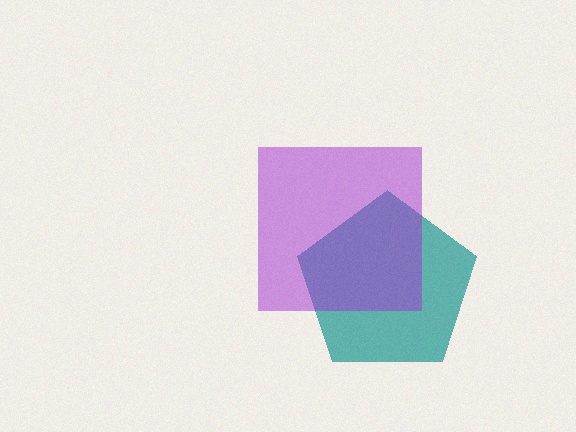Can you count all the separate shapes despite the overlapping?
Yes, there are 2 separate shapes.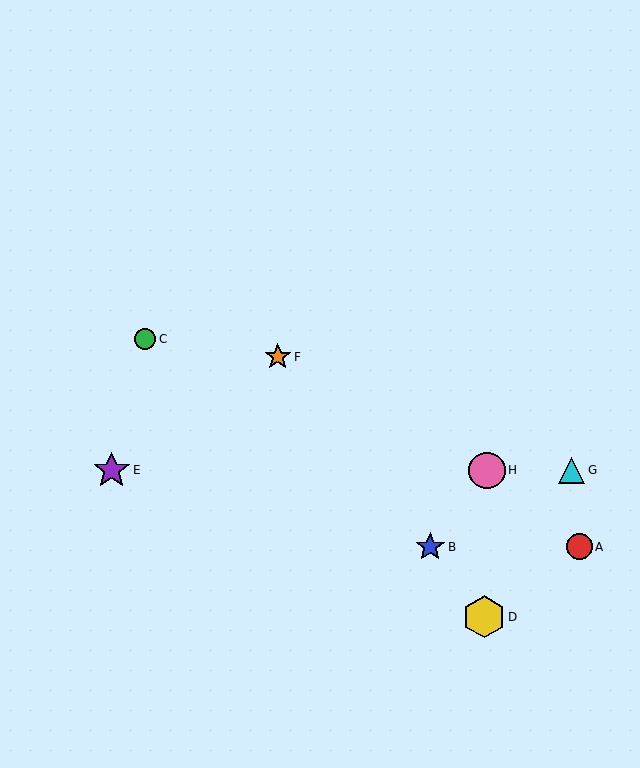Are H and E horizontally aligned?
Yes, both are at y≈470.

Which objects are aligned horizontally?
Objects E, G, H are aligned horizontally.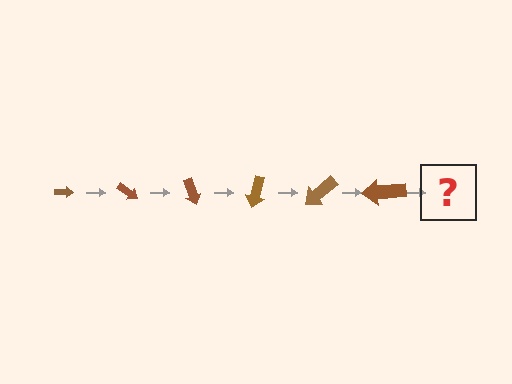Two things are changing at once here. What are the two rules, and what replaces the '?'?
The two rules are that the arrow grows larger each step and it rotates 35 degrees each step. The '?' should be an arrow, larger than the previous one and rotated 210 degrees from the start.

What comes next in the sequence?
The next element should be an arrow, larger than the previous one and rotated 210 degrees from the start.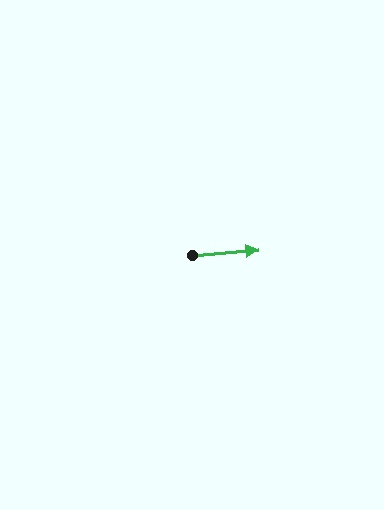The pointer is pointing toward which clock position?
Roughly 3 o'clock.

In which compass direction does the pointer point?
East.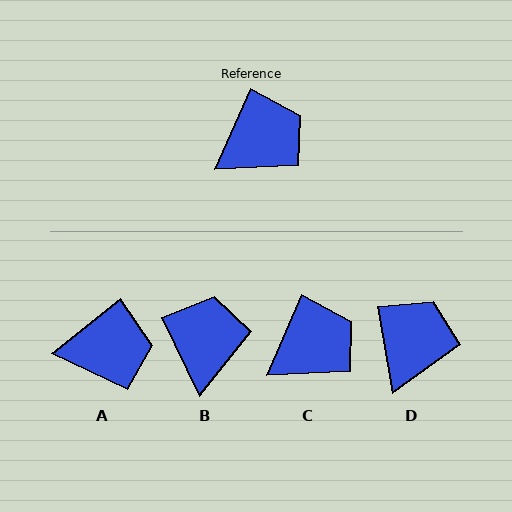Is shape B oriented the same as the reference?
No, it is off by about 49 degrees.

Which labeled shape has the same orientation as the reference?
C.